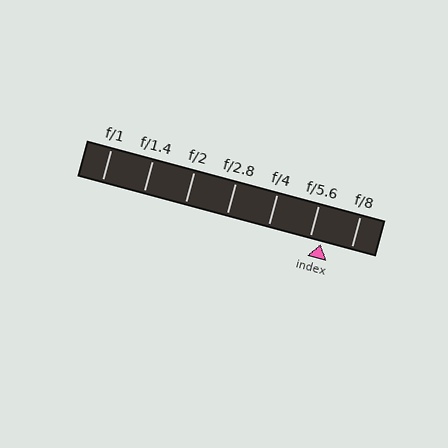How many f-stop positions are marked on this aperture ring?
There are 7 f-stop positions marked.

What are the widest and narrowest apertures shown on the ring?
The widest aperture shown is f/1 and the narrowest is f/8.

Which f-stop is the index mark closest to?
The index mark is closest to f/5.6.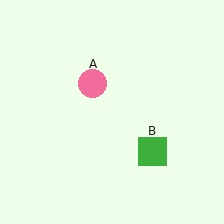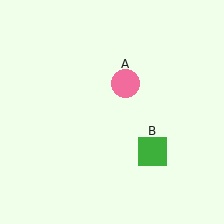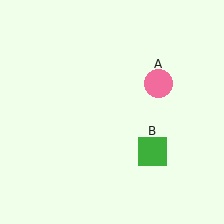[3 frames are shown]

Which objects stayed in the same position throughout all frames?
Green square (object B) remained stationary.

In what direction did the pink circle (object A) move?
The pink circle (object A) moved right.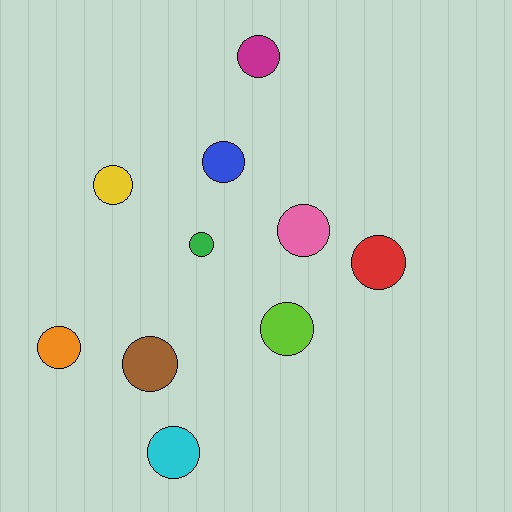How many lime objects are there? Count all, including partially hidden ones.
There is 1 lime object.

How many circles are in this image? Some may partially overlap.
There are 10 circles.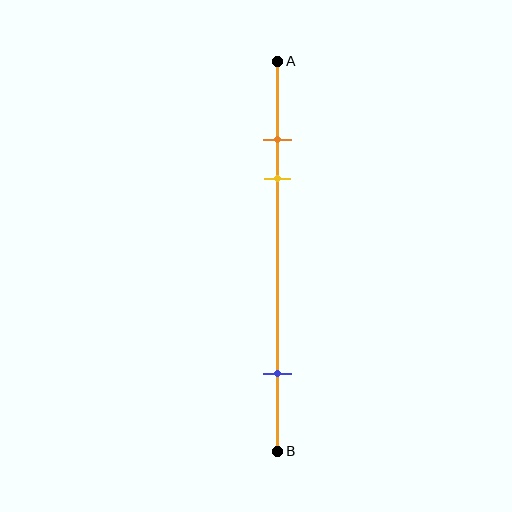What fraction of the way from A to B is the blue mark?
The blue mark is approximately 80% (0.8) of the way from A to B.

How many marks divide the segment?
There are 3 marks dividing the segment.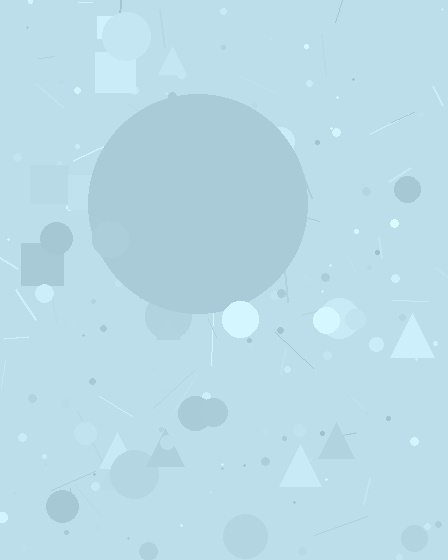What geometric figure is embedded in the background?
A circle is embedded in the background.